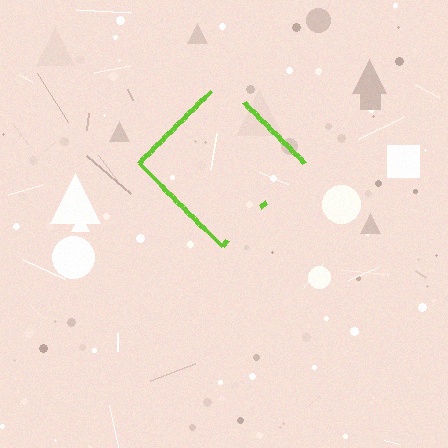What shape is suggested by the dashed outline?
The dashed outline suggests a diamond.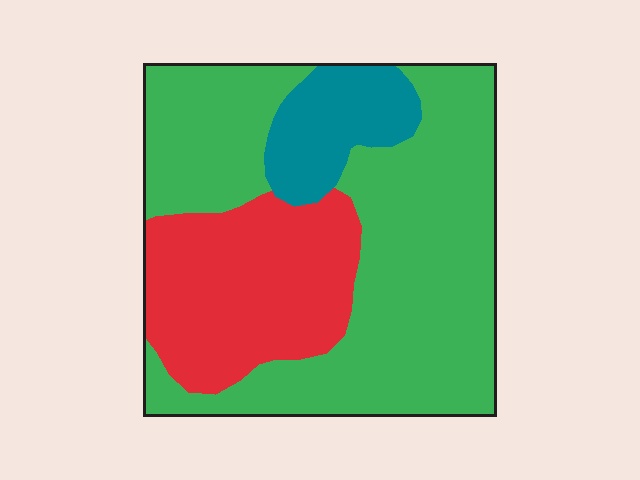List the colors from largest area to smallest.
From largest to smallest: green, red, teal.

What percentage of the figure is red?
Red takes up about one quarter (1/4) of the figure.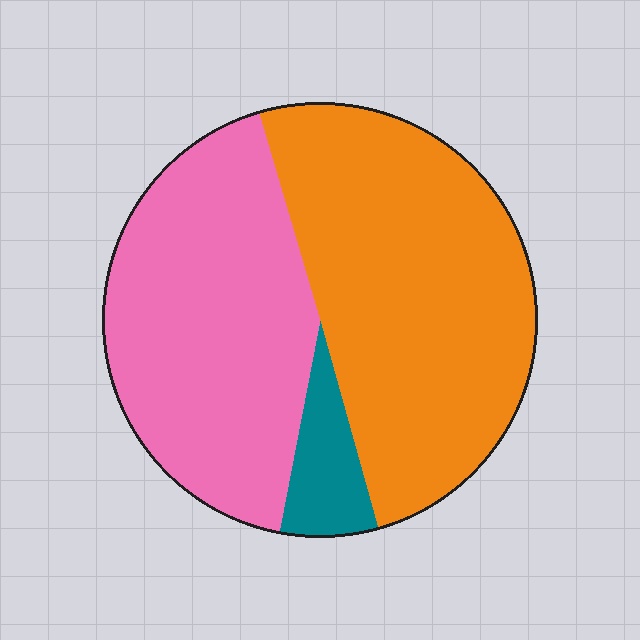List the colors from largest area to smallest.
From largest to smallest: orange, pink, teal.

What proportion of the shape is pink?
Pink takes up between a third and a half of the shape.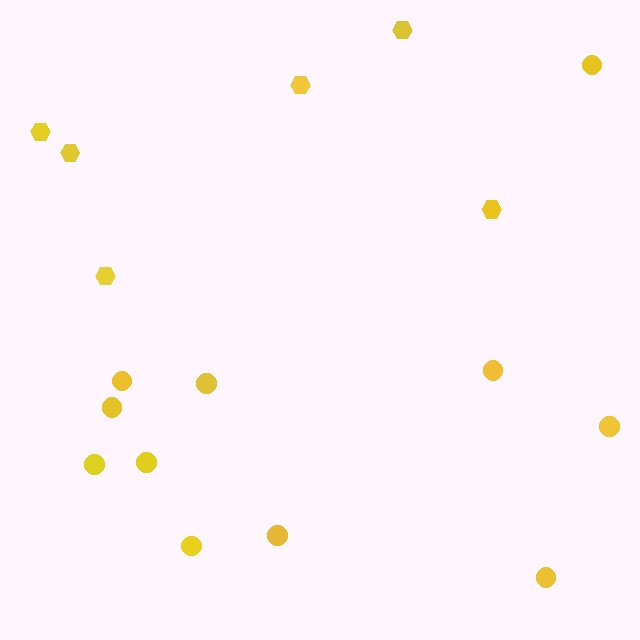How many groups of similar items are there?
There are 2 groups: one group of hexagons (6) and one group of circles (11).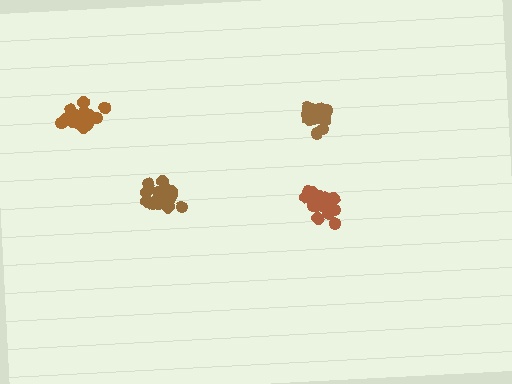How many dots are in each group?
Group 1: 18 dots, Group 2: 21 dots, Group 3: 19 dots, Group 4: 16 dots (74 total).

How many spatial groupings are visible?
There are 4 spatial groupings.